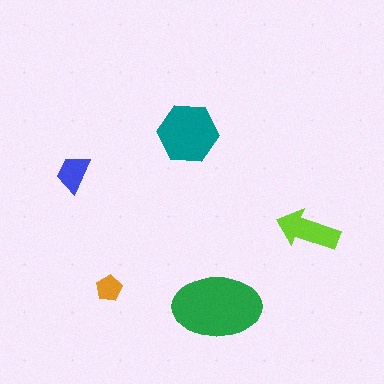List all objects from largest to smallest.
The green ellipse, the teal hexagon, the lime arrow, the blue trapezoid, the orange pentagon.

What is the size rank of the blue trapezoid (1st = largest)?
4th.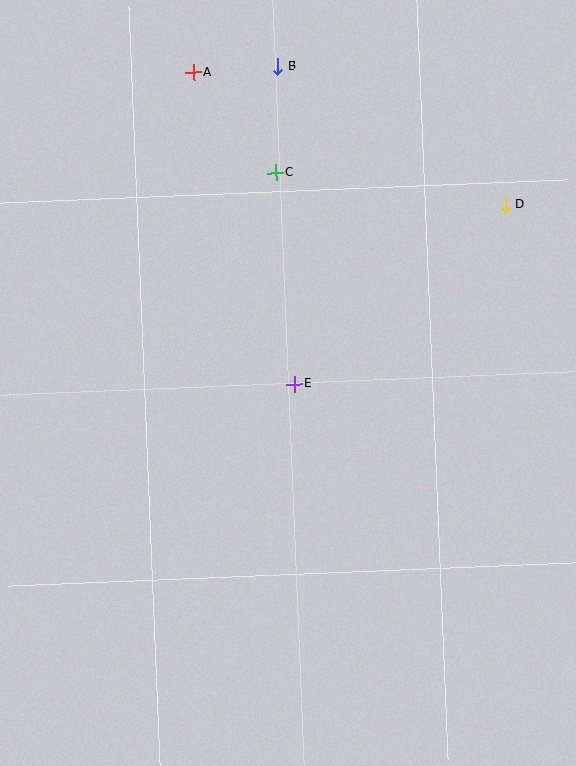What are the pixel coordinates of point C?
Point C is at (276, 173).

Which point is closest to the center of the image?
Point E at (294, 384) is closest to the center.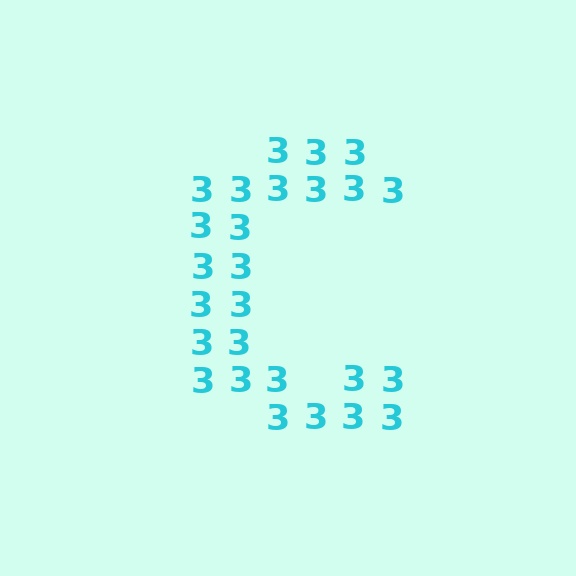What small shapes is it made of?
It is made of small digit 3's.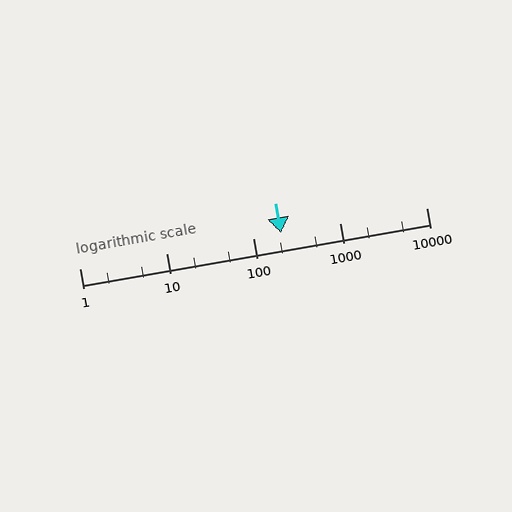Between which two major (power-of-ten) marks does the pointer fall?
The pointer is between 100 and 1000.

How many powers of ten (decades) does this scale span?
The scale spans 4 decades, from 1 to 10000.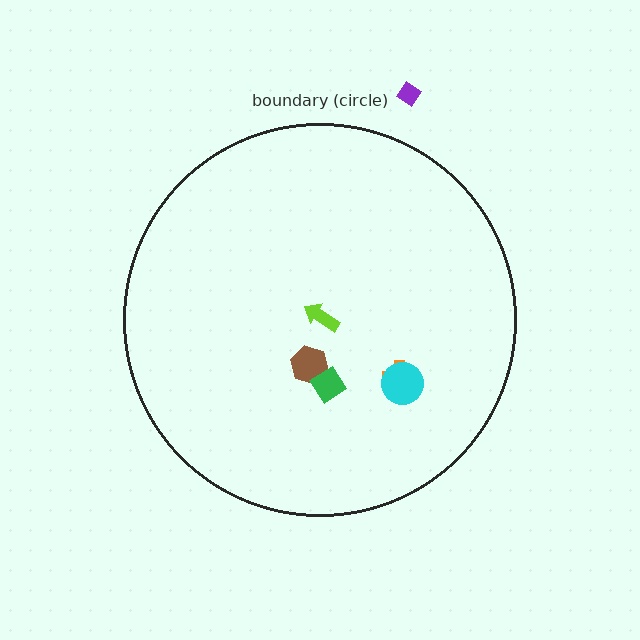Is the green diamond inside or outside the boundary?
Inside.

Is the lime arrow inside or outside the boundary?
Inside.